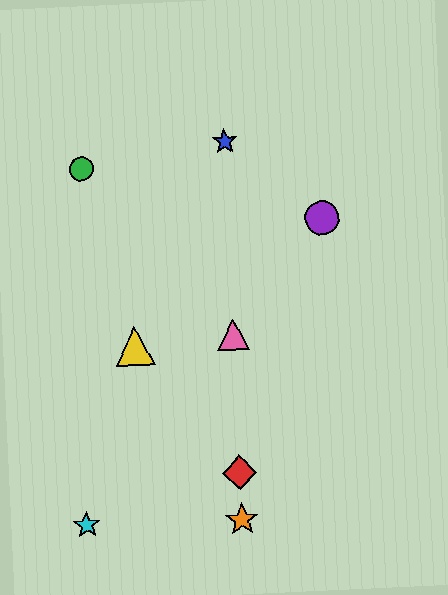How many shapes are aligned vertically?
4 shapes (the red diamond, the blue star, the orange star, the pink triangle) are aligned vertically.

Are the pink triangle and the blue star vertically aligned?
Yes, both are at x≈233.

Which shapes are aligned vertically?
The red diamond, the blue star, the orange star, the pink triangle are aligned vertically.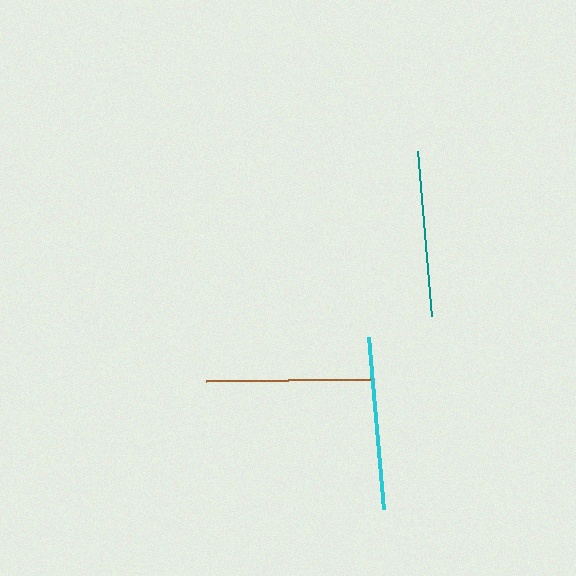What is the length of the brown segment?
The brown segment is approximately 165 pixels long.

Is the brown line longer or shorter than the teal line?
The teal line is longer than the brown line.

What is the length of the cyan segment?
The cyan segment is approximately 173 pixels long.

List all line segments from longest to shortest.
From longest to shortest: cyan, teal, brown.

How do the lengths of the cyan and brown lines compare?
The cyan and brown lines are approximately the same length.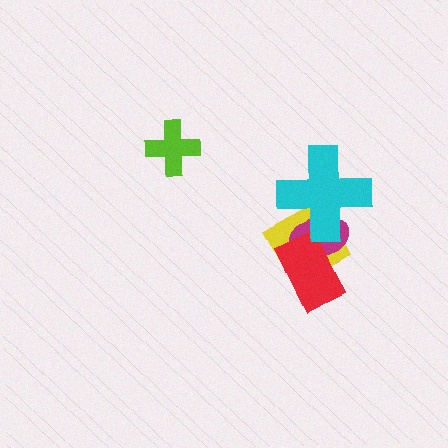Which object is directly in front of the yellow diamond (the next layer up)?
The magenta ellipse is directly in front of the yellow diamond.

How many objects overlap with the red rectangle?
2 objects overlap with the red rectangle.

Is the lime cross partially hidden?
No, no other shape covers it.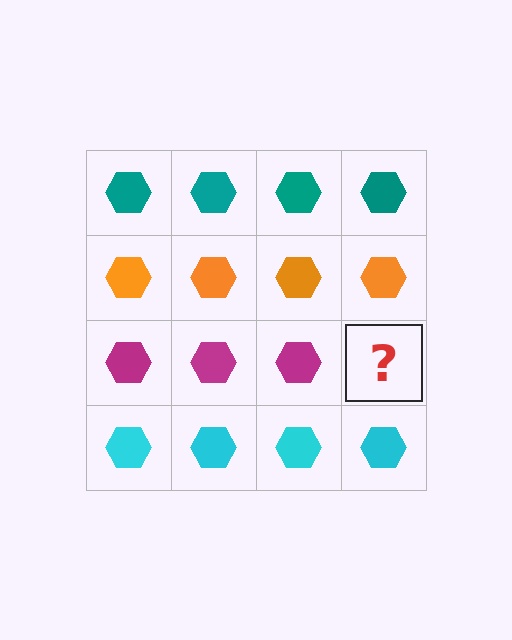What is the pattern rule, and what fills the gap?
The rule is that each row has a consistent color. The gap should be filled with a magenta hexagon.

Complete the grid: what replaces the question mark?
The question mark should be replaced with a magenta hexagon.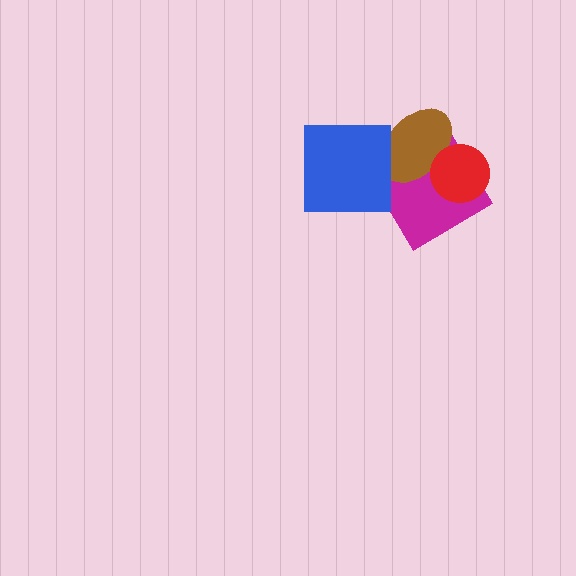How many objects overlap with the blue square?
1 object overlaps with the blue square.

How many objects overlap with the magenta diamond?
2 objects overlap with the magenta diamond.